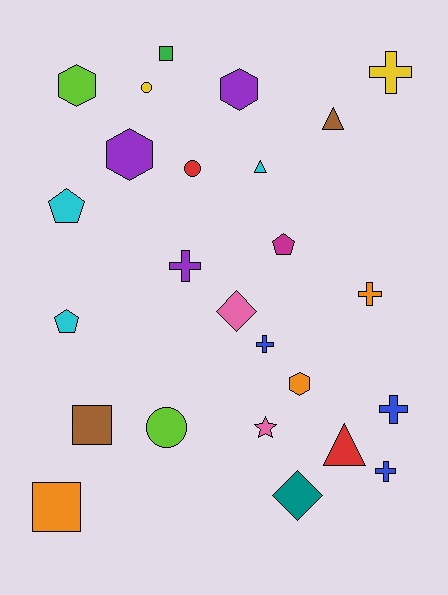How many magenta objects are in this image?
There is 1 magenta object.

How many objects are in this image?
There are 25 objects.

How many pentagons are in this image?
There are 3 pentagons.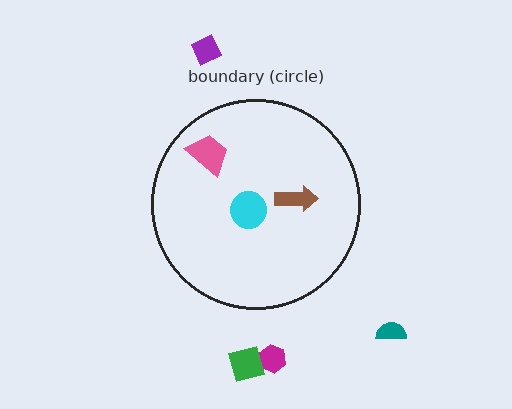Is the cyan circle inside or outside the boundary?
Inside.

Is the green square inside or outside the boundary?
Outside.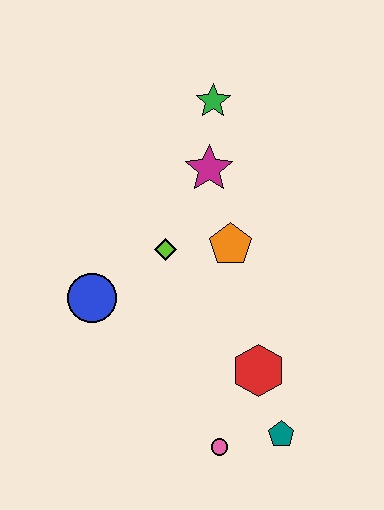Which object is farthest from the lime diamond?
The teal pentagon is farthest from the lime diamond.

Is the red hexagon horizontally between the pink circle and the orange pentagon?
No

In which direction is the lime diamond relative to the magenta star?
The lime diamond is below the magenta star.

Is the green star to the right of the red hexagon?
No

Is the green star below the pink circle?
No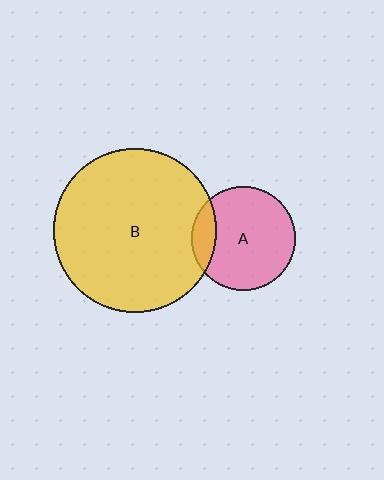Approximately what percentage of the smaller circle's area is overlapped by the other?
Approximately 15%.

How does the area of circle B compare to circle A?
Approximately 2.5 times.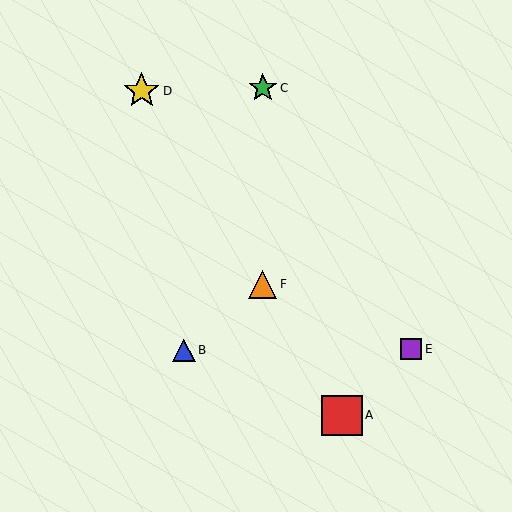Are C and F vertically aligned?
Yes, both are at x≈263.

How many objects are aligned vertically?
2 objects (C, F) are aligned vertically.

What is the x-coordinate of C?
Object C is at x≈263.